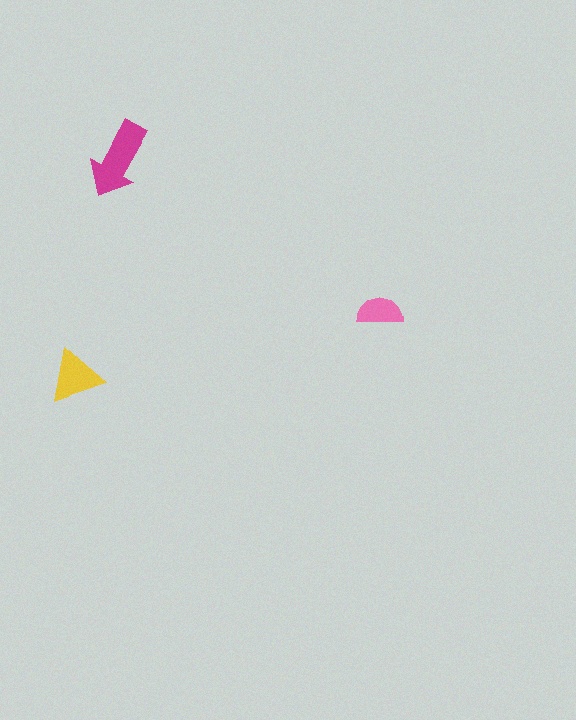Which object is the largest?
The magenta arrow.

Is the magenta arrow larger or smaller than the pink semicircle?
Larger.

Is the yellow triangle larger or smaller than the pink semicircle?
Larger.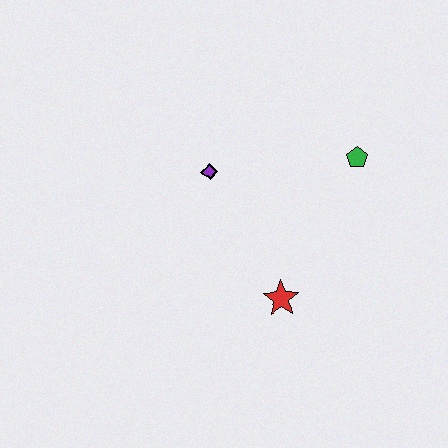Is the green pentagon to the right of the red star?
Yes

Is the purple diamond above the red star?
Yes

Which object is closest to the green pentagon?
The purple diamond is closest to the green pentagon.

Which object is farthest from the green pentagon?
The red star is farthest from the green pentagon.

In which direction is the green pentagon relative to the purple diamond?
The green pentagon is to the right of the purple diamond.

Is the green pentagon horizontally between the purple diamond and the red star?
No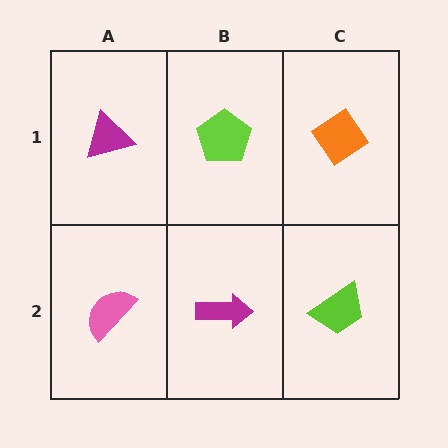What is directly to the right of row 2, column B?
A lime trapezoid.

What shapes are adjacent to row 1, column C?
A lime trapezoid (row 2, column C), a lime pentagon (row 1, column B).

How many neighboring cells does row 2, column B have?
3.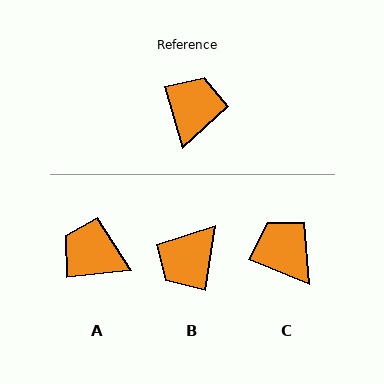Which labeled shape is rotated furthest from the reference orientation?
B, about 155 degrees away.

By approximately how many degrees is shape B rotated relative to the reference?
Approximately 155 degrees counter-clockwise.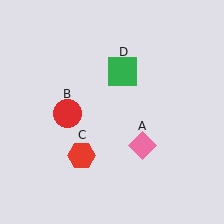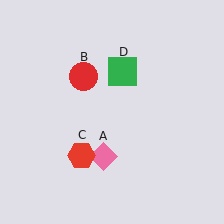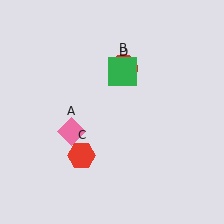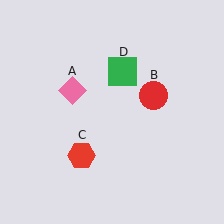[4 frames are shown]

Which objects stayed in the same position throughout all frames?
Red hexagon (object C) and green square (object D) remained stationary.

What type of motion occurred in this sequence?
The pink diamond (object A), red circle (object B) rotated clockwise around the center of the scene.